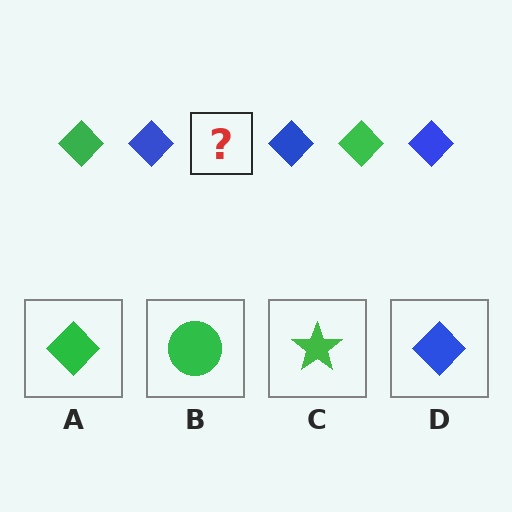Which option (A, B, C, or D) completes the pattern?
A.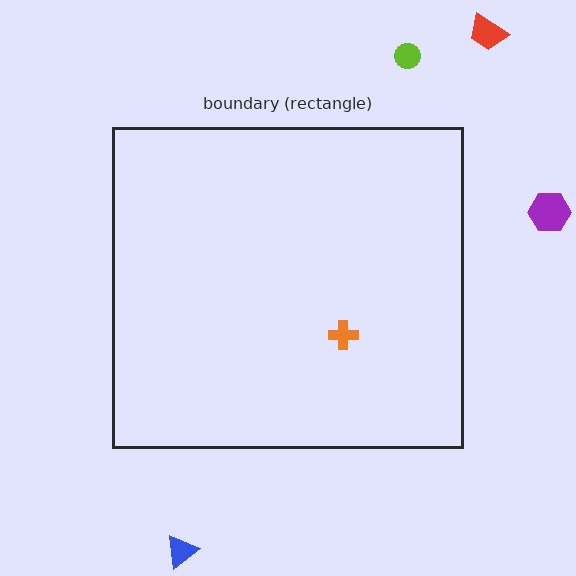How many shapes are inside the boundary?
1 inside, 4 outside.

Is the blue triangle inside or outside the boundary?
Outside.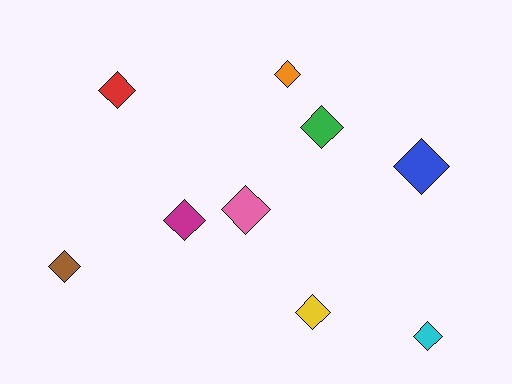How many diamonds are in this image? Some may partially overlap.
There are 9 diamonds.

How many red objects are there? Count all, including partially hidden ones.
There is 1 red object.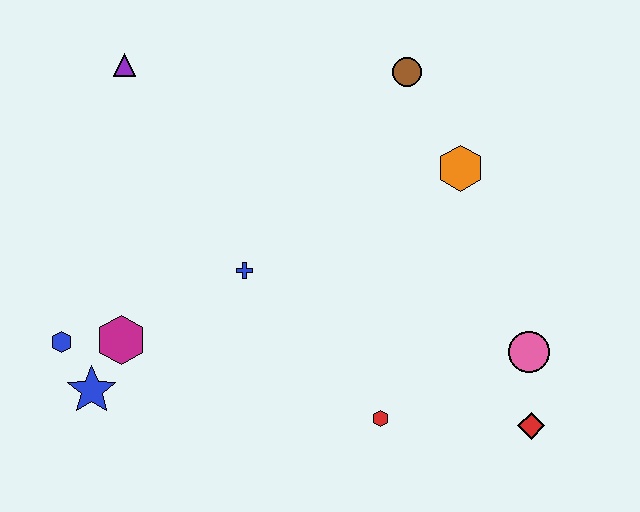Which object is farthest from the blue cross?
The red diamond is farthest from the blue cross.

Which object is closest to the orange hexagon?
The brown circle is closest to the orange hexagon.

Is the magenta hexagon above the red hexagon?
Yes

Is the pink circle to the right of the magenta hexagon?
Yes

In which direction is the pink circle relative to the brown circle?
The pink circle is below the brown circle.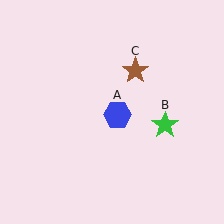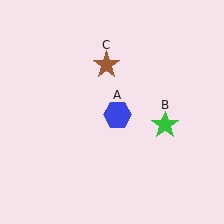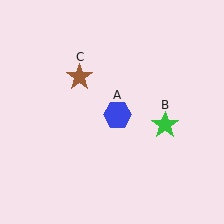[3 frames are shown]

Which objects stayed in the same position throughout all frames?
Blue hexagon (object A) and green star (object B) remained stationary.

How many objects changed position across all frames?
1 object changed position: brown star (object C).